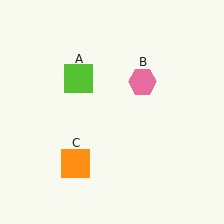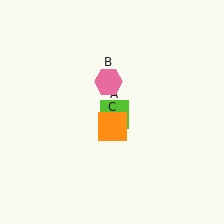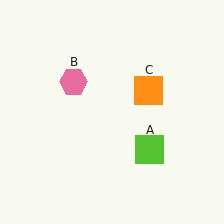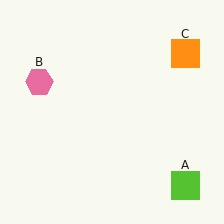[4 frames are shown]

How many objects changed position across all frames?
3 objects changed position: lime square (object A), pink hexagon (object B), orange square (object C).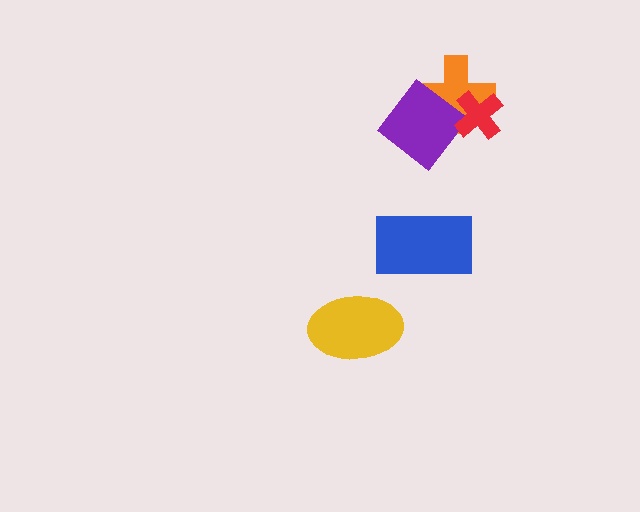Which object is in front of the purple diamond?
The red cross is in front of the purple diamond.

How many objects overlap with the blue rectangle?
0 objects overlap with the blue rectangle.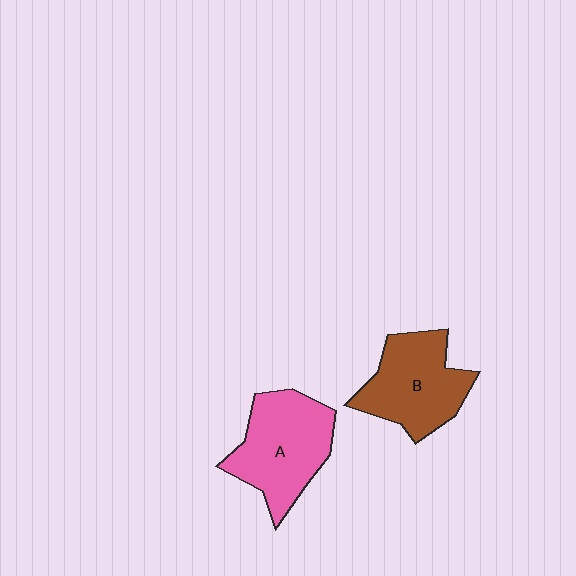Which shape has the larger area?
Shape A (pink).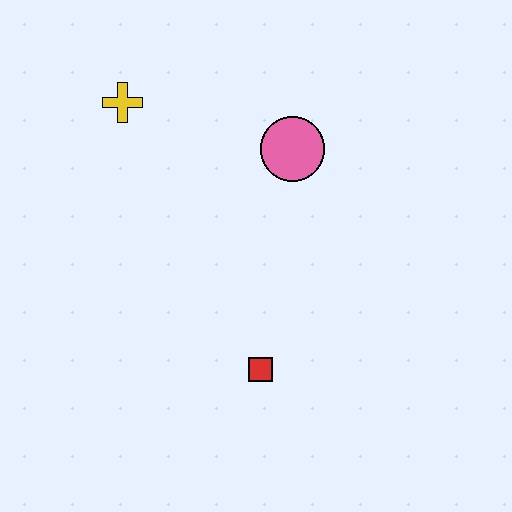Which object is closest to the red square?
The pink circle is closest to the red square.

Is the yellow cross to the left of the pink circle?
Yes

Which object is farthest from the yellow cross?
The red square is farthest from the yellow cross.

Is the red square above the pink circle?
No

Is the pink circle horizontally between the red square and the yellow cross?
No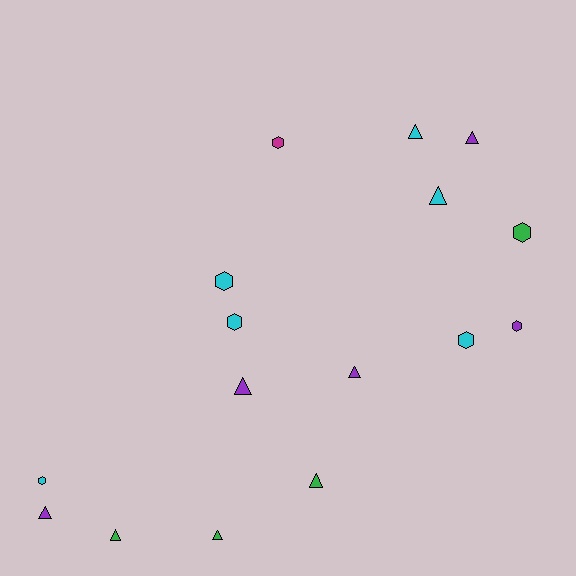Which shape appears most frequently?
Triangle, with 9 objects.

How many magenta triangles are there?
There are no magenta triangles.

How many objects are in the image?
There are 16 objects.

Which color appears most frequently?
Cyan, with 6 objects.